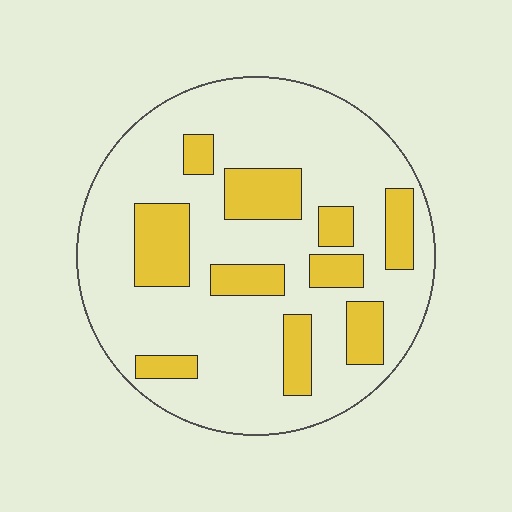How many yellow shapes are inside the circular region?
10.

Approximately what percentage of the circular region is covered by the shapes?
Approximately 25%.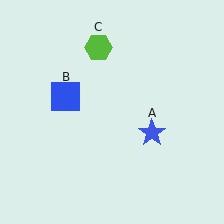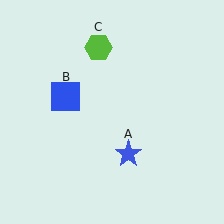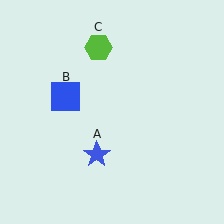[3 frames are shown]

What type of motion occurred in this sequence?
The blue star (object A) rotated clockwise around the center of the scene.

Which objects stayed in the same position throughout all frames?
Blue square (object B) and lime hexagon (object C) remained stationary.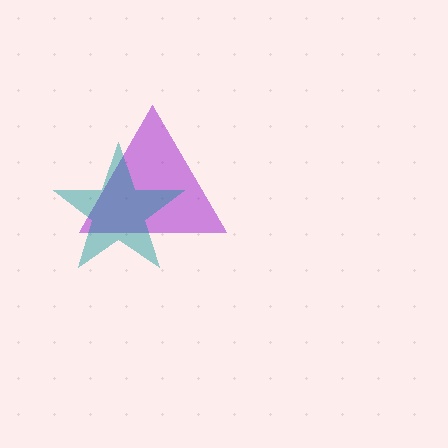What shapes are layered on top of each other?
The layered shapes are: a purple triangle, a teal star.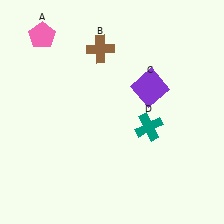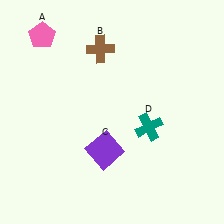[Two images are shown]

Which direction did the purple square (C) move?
The purple square (C) moved down.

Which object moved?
The purple square (C) moved down.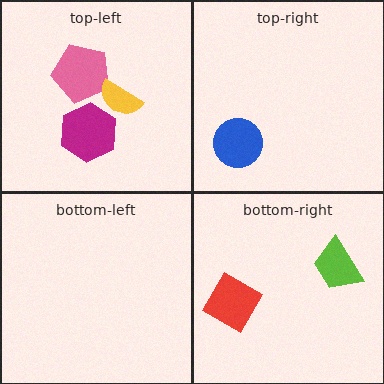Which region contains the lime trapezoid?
The bottom-right region.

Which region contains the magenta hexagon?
The top-left region.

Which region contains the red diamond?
The bottom-right region.